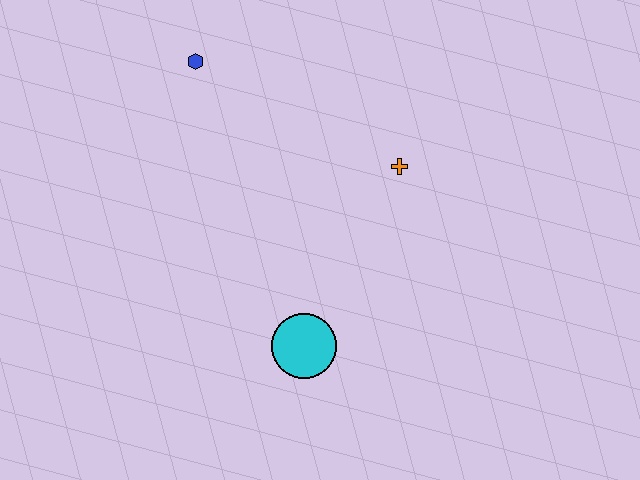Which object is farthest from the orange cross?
The blue hexagon is farthest from the orange cross.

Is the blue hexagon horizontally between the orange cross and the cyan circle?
No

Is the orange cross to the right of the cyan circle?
Yes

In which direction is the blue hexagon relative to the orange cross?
The blue hexagon is to the left of the orange cross.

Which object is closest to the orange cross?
The cyan circle is closest to the orange cross.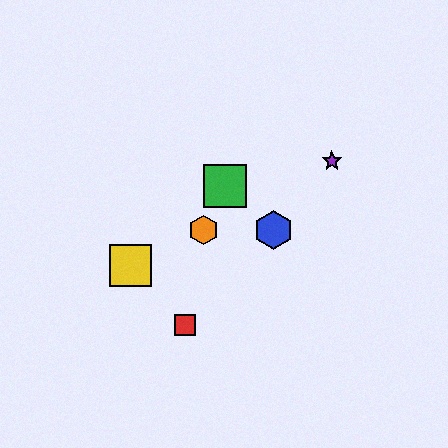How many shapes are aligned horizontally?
2 shapes (the blue hexagon, the orange hexagon) are aligned horizontally.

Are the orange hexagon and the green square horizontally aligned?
No, the orange hexagon is at y≈230 and the green square is at y≈186.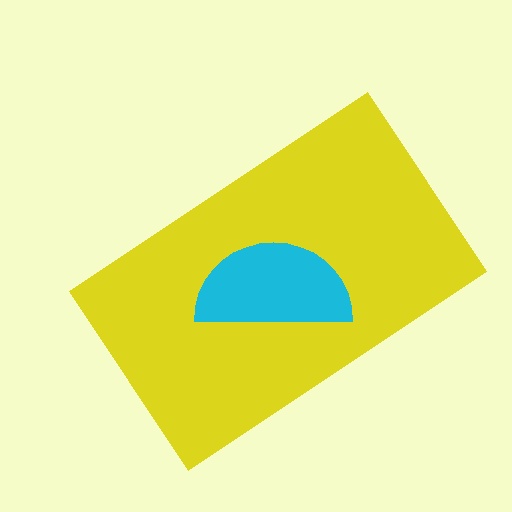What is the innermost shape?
The cyan semicircle.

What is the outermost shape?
The yellow rectangle.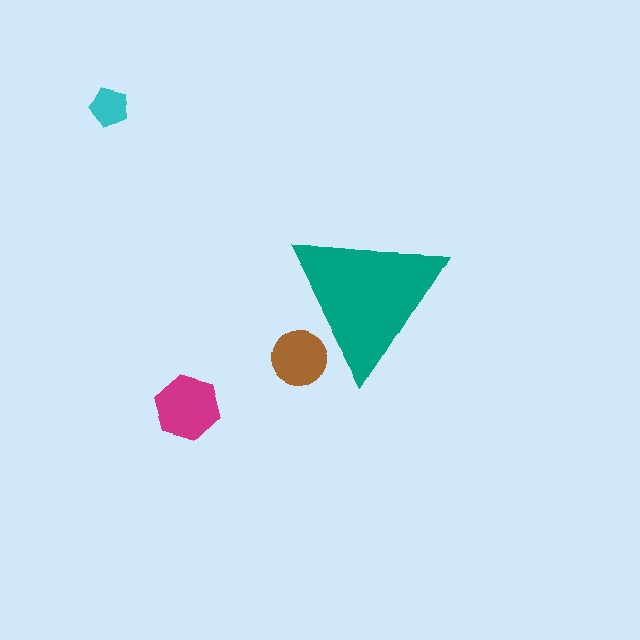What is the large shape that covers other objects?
A teal triangle.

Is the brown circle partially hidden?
Yes, the brown circle is partially hidden behind the teal triangle.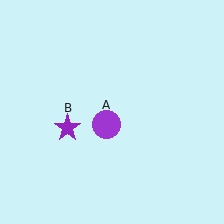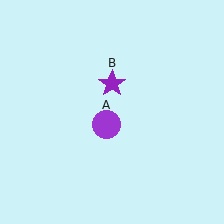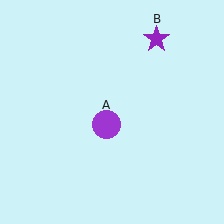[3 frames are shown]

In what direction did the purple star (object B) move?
The purple star (object B) moved up and to the right.